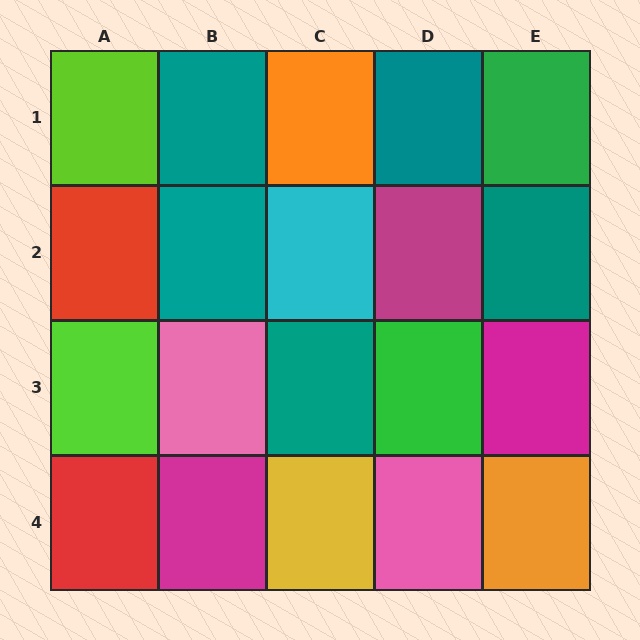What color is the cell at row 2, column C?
Cyan.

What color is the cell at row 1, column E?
Green.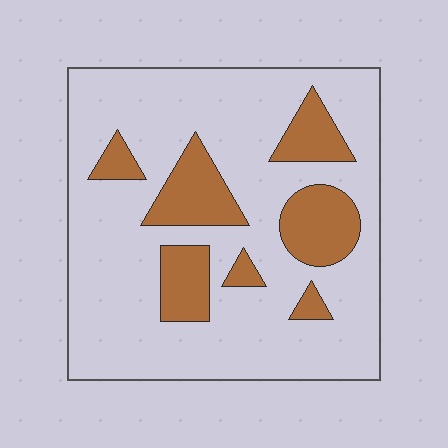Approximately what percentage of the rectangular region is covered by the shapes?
Approximately 20%.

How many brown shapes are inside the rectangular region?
7.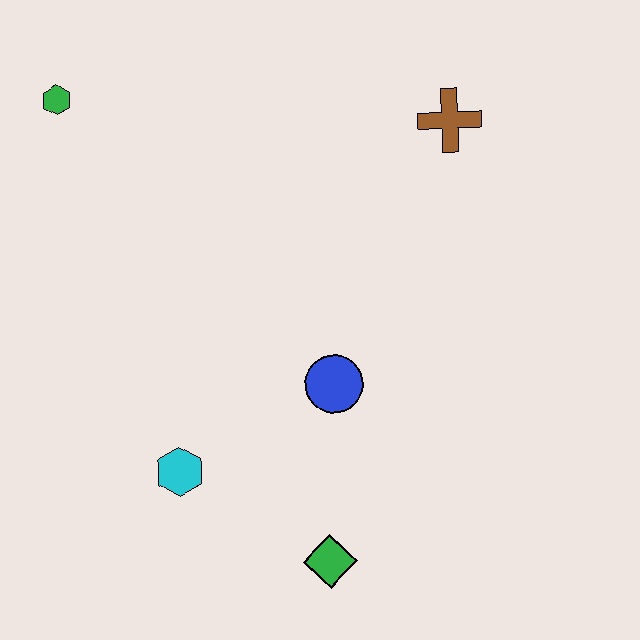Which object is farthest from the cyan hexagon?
The brown cross is farthest from the cyan hexagon.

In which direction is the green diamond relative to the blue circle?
The green diamond is below the blue circle.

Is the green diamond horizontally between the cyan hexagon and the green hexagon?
No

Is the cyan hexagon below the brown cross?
Yes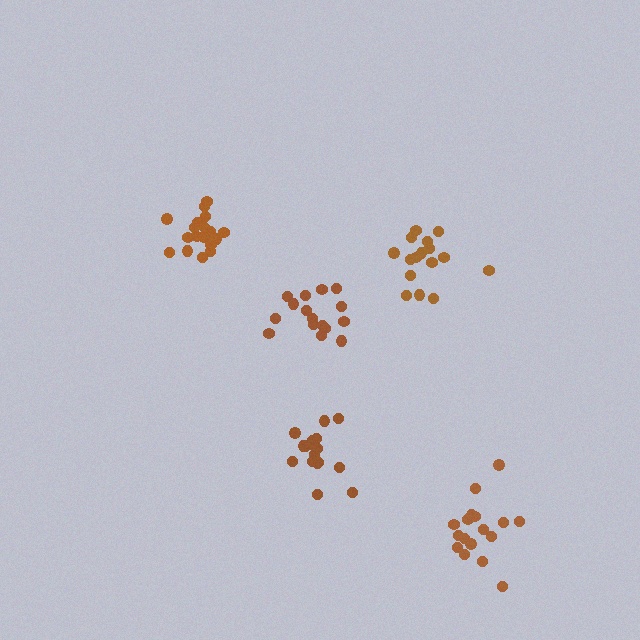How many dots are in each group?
Group 1: 16 dots, Group 2: 16 dots, Group 3: 18 dots, Group 4: 19 dots, Group 5: 18 dots (87 total).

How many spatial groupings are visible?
There are 5 spatial groupings.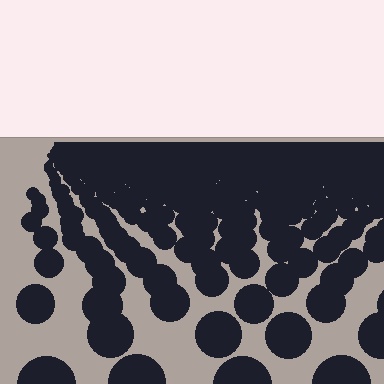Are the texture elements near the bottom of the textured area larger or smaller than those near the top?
Larger. Near the bottom, elements are closer to the viewer and appear at a bigger on-screen size.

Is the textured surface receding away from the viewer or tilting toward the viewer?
The surface is receding away from the viewer. Texture elements get smaller and denser toward the top.